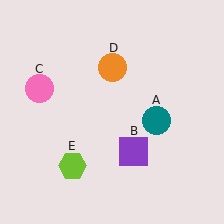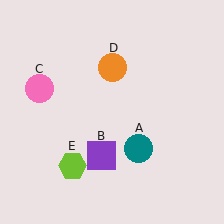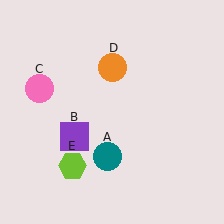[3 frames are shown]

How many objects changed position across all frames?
2 objects changed position: teal circle (object A), purple square (object B).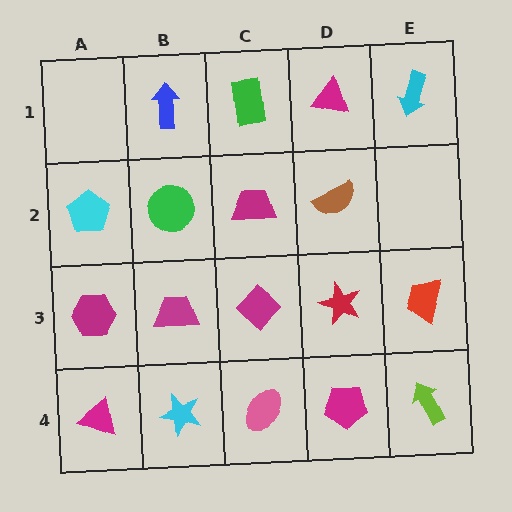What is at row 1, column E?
A cyan arrow.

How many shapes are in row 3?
5 shapes.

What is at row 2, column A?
A cyan pentagon.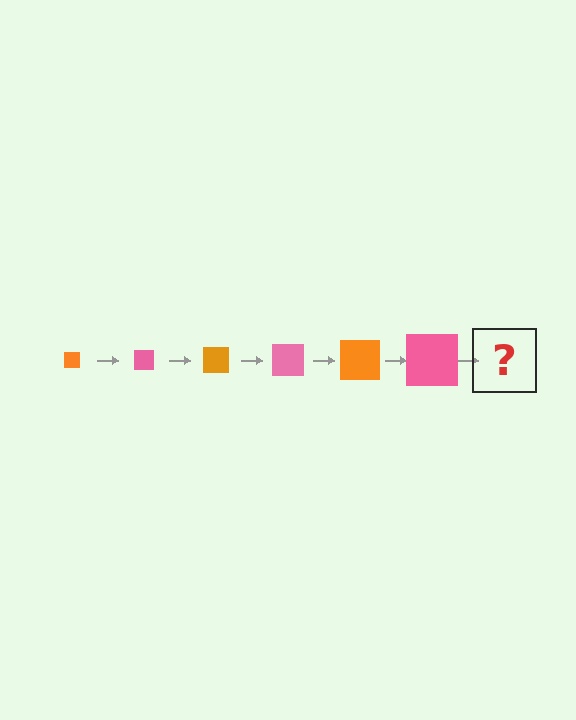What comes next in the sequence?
The next element should be an orange square, larger than the previous one.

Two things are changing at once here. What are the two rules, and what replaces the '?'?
The two rules are that the square grows larger each step and the color cycles through orange and pink. The '?' should be an orange square, larger than the previous one.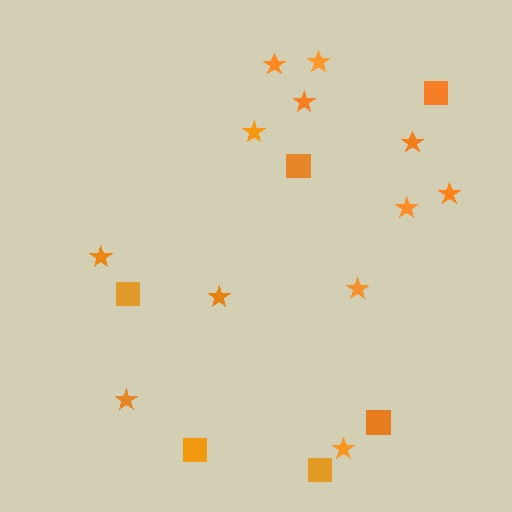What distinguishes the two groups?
There are 2 groups: one group of stars (12) and one group of squares (6).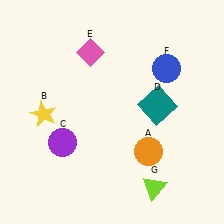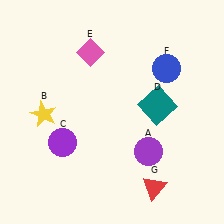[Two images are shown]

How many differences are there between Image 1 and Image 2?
There are 2 differences between the two images.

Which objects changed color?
A changed from orange to purple. G changed from lime to red.